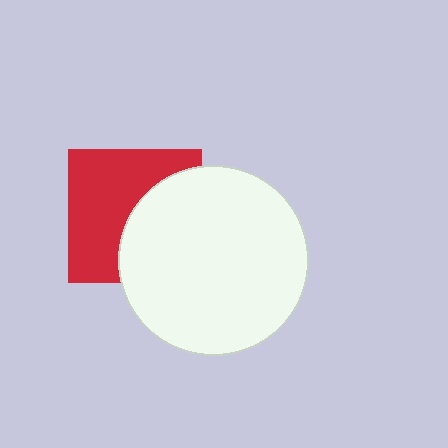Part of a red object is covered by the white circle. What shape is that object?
It is a square.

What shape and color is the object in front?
The object in front is a white circle.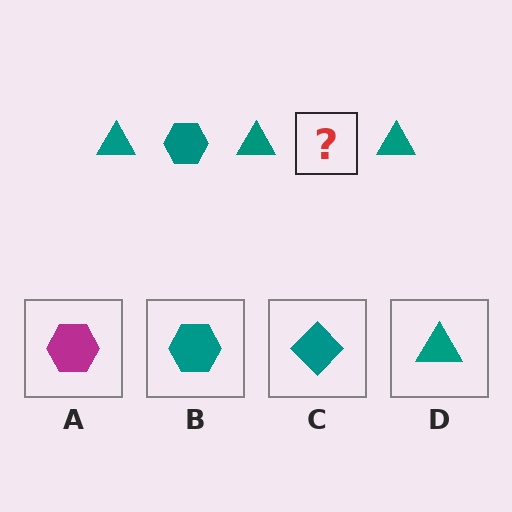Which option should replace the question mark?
Option B.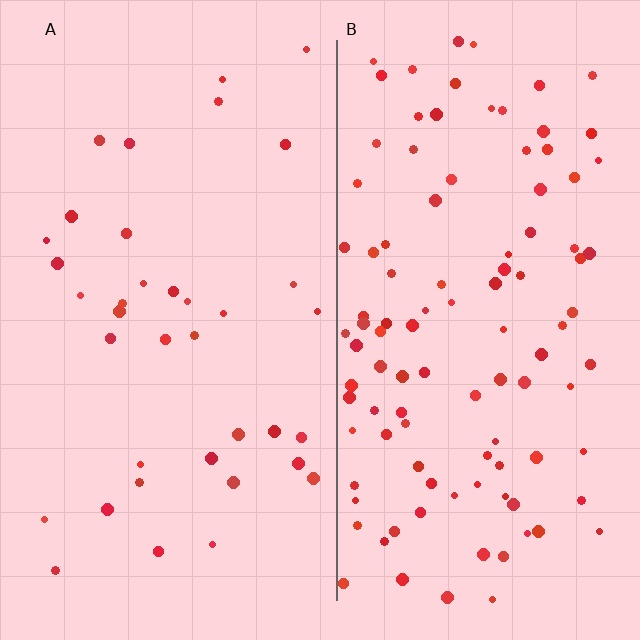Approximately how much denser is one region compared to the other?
Approximately 2.8× — region B over region A.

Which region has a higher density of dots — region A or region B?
B (the right).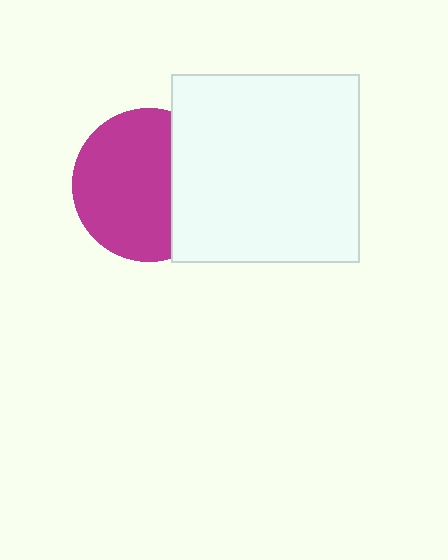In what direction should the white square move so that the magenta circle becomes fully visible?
The white square should move right. That is the shortest direction to clear the overlap and leave the magenta circle fully visible.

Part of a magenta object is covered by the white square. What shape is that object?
It is a circle.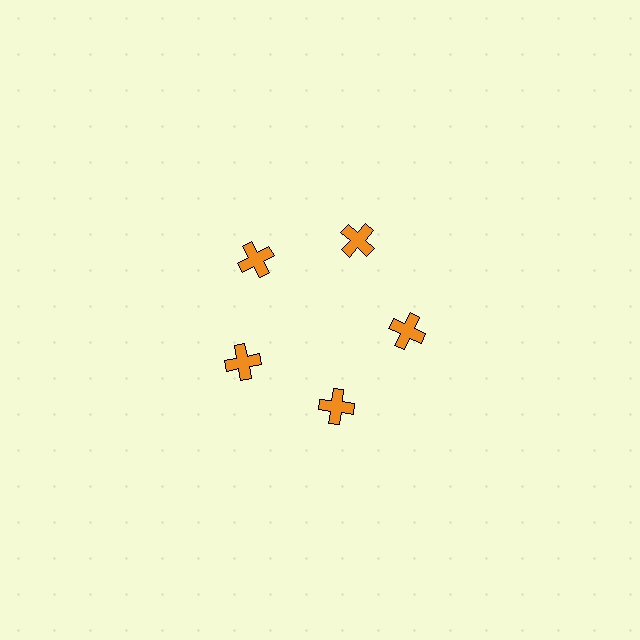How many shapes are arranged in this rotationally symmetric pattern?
There are 5 shapes, arranged in 5 groups of 1.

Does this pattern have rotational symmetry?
Yes, this pattern has 5-fold rotational symmetry. It looks the same after rotating 72 degrees around the center.